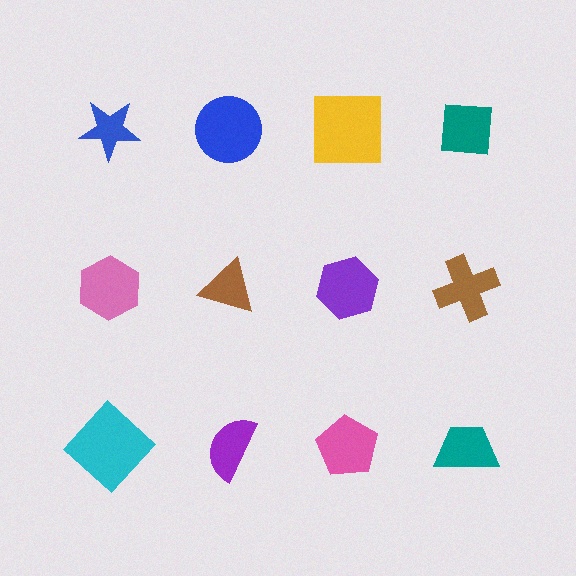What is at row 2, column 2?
A brown triangle.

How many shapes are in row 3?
4 shapes.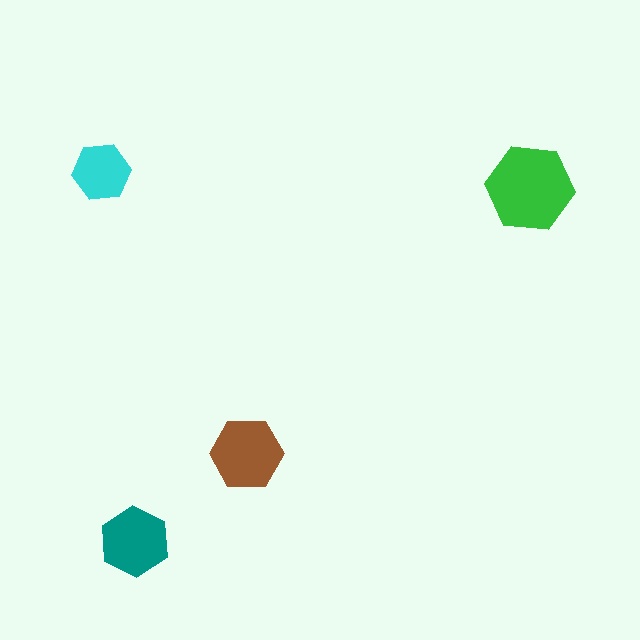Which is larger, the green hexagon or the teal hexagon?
The green one.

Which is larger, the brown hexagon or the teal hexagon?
The brown one.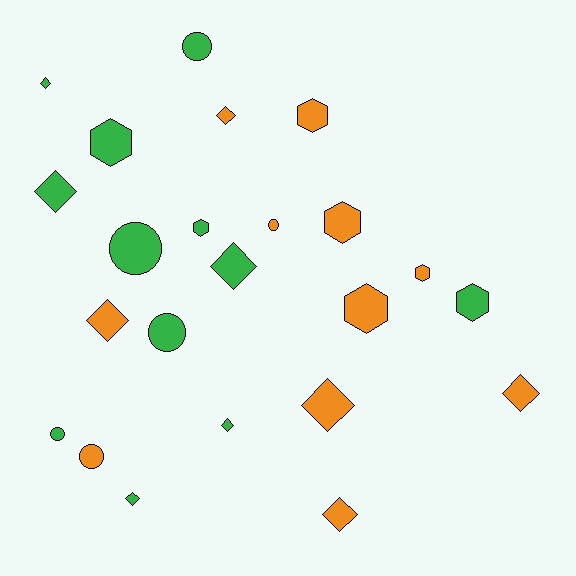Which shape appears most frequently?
Diamond, with 10 objects.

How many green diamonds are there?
There are 5 green diamonds.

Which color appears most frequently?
Green, with 12 objects.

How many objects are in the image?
There are 23 objects.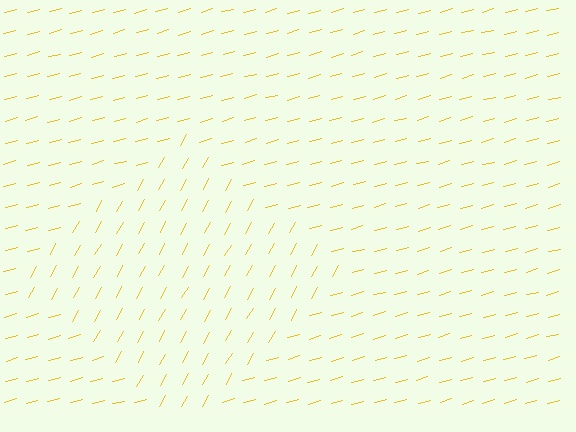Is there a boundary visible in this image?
Yes, there is a texture boundary formed by a change in line orientation.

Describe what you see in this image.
The image is filled with small yellow line segments. A diamond region in the image has lines oriented differently from the surrounding lines, creating a visible texture boundary.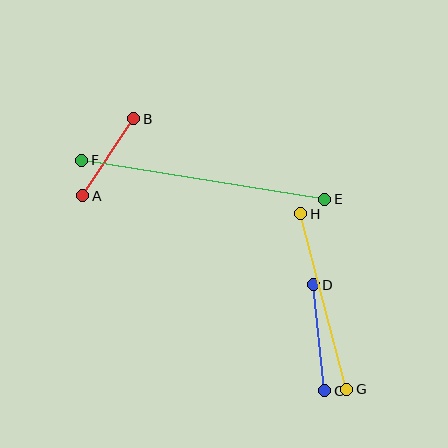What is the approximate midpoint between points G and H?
The midpoint is at approximately (324, 302) pixels.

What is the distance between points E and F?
The distance is approximately 246 pixels.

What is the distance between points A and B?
The distance is approximately 92 pixels.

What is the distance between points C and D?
The distance is approximately 107 pixels.